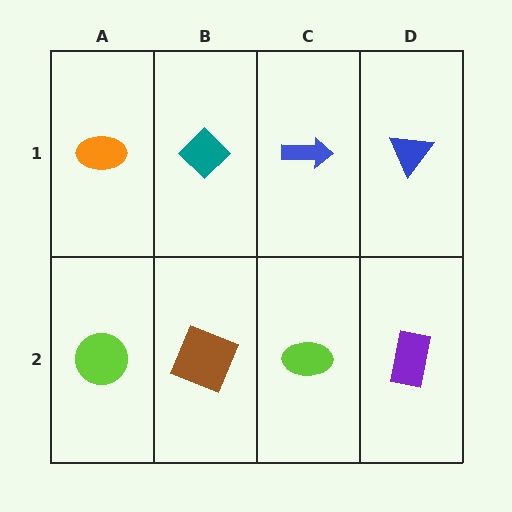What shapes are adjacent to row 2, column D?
A blue triangle (row 1, column D), a lime ellipse (row 2, column C).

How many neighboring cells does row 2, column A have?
2.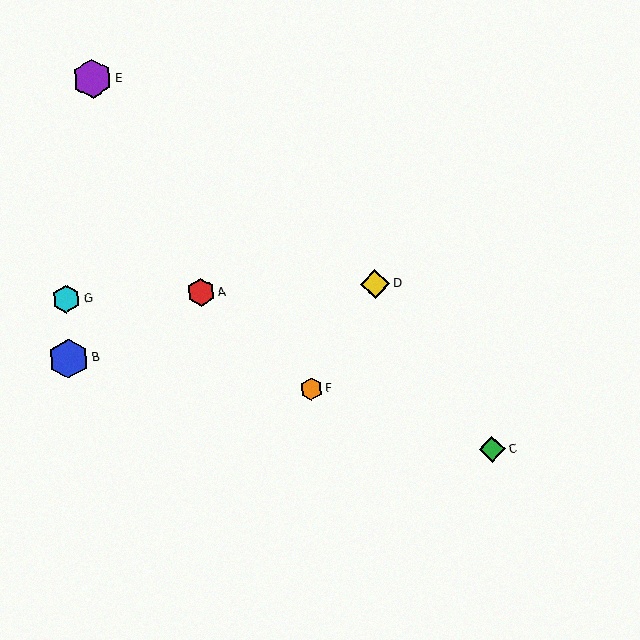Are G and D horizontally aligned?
Yes, both are at y≈299.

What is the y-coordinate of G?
Object G is at y≈299.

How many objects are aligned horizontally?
3 objects (A, D, G) are aligned horizontally.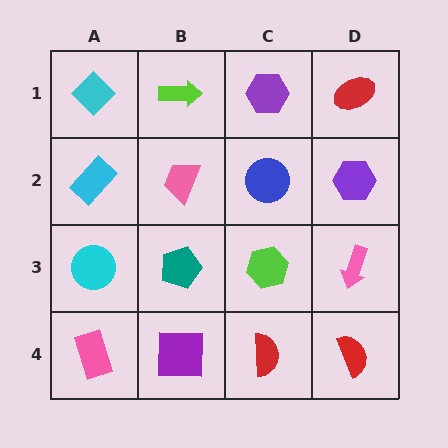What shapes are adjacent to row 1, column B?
A pink trapezoid (row 2, column B), a cyan diamond (row 1, column A), a purple hexagon (row 1, column C).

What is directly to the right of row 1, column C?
A red ellipse.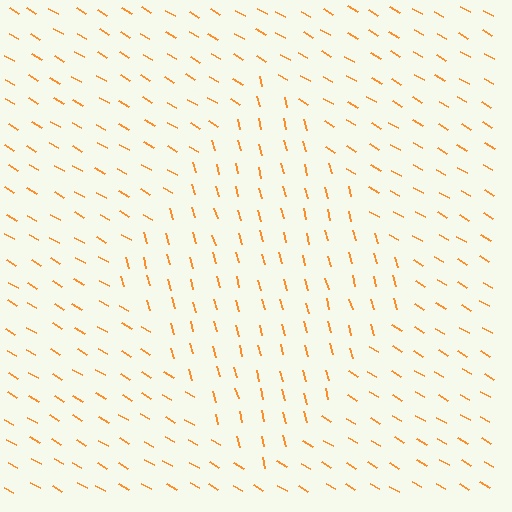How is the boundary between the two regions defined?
The boundary is defined purely by a change in line orientation (approximately 45 degrees difference). All lines are the same color and thickness.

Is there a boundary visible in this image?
Yes, there is a texture boundary formed by a change in line orientation.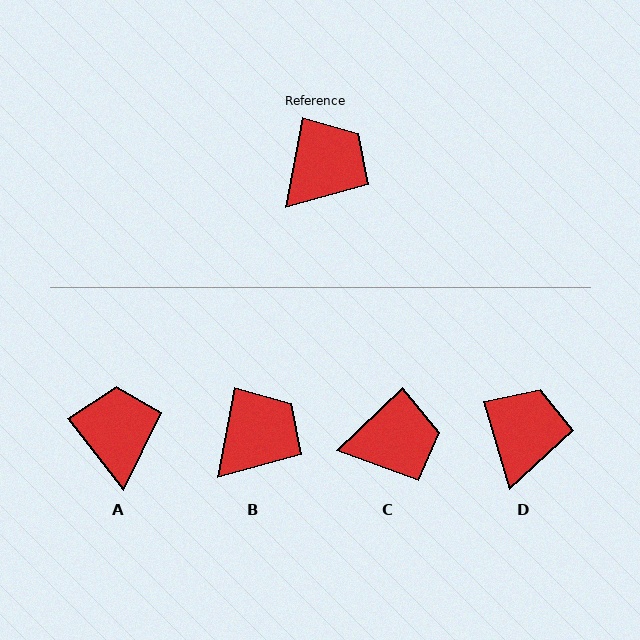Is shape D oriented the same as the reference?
No, it is off by about 27 degrees.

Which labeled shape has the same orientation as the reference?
B.